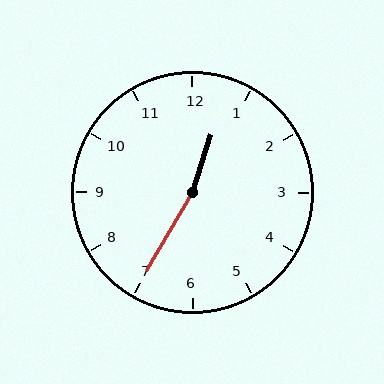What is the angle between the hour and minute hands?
Approximately 168 degrees.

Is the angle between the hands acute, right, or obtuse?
It is obtuse.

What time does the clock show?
12:35.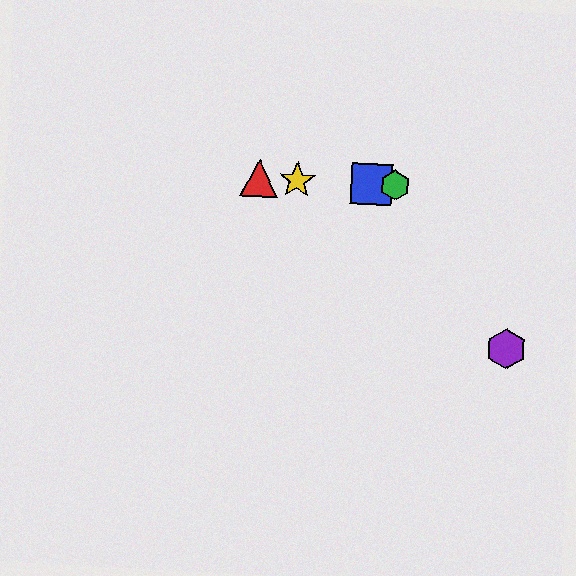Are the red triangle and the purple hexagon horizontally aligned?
No, the red triangle is at y≈178 and the purple hexagon is at y≈349.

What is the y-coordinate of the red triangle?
The red triangle is at y≈178.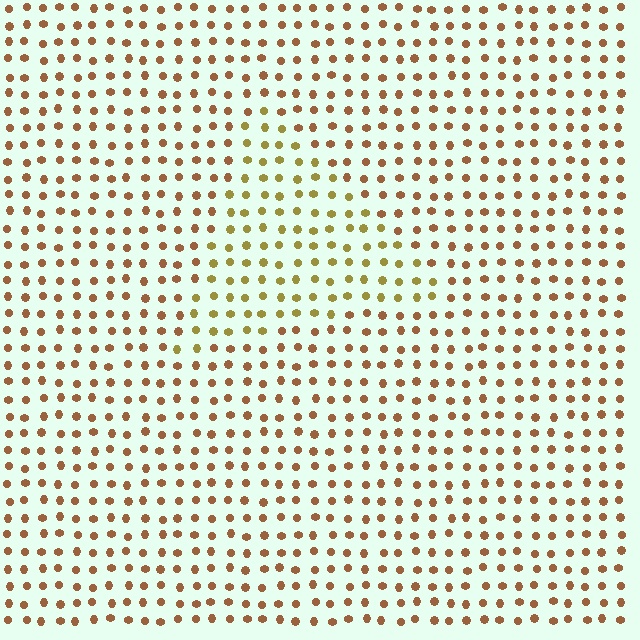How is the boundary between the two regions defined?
The boundary is defined purely by a slight shift in hue (about 30 degrees). Spacing, size, and orientation are identical on both sides.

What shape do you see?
I see a triangle.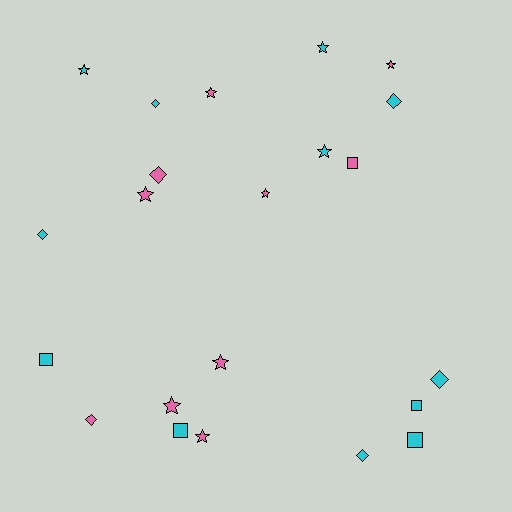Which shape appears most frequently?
Star, with 10 objects.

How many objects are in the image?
There are 22 objects.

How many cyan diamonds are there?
There are 5 cyan diamonds.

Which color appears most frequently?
Cyan, with 12 objects.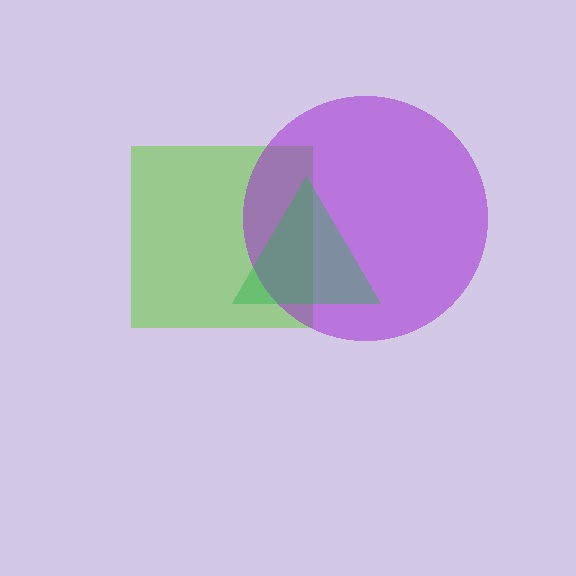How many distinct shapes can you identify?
There are 3 distinct shapes: a lime square, a purple circle, a green triangle.